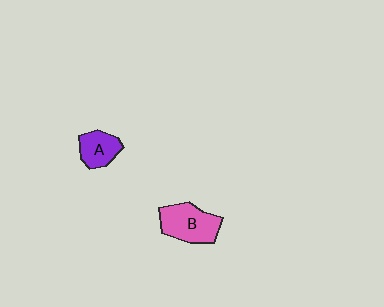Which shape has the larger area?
Shape B (pink).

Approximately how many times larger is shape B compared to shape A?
Approximately 1.5 times.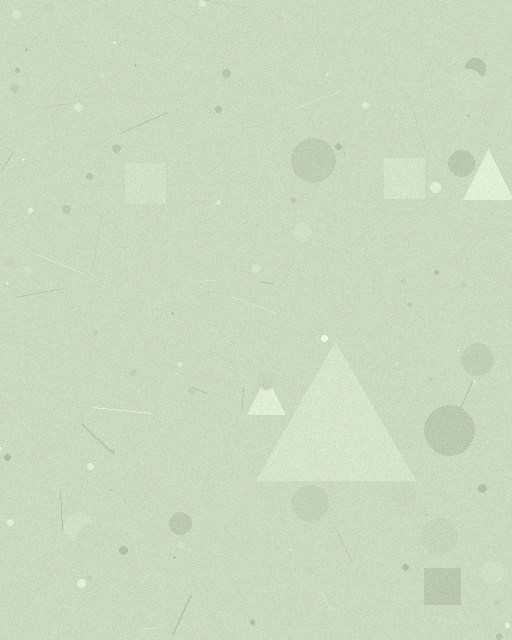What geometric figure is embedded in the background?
A triangle is embedded in the background.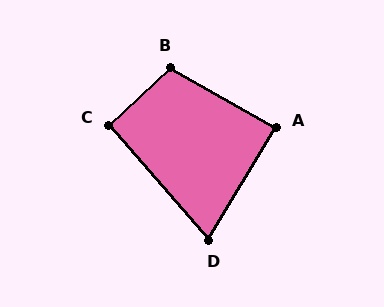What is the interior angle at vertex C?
Approximately 92 degrees (approximately right).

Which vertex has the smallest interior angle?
D, at approximately 72 degrees.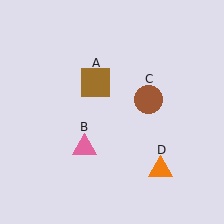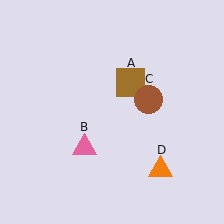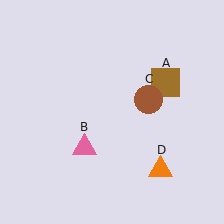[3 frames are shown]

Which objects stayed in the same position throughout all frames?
Pink triangle (object B) and brown circle (object C) and orange triangle (object D) remained stationary.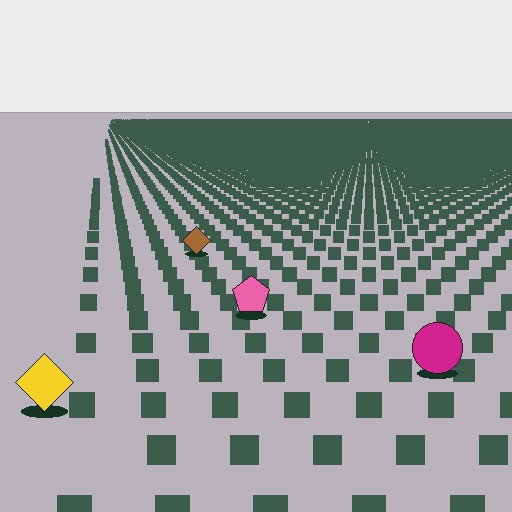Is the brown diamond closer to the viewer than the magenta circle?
No. The magenta circle is closer — you can tell from the texture gradient: the ground texture is coarser near it.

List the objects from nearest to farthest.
From nearest to farthest: the yellow diamond, the magenta circle, the pink pentagon, the brown diamond.